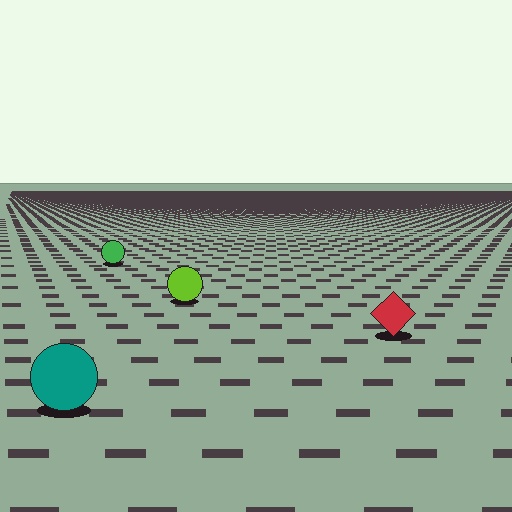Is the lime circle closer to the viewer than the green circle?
Yes. The lime circle is closer — you can tell from the texture gradient: the ground texture is coarser near it.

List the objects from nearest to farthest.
From nearest to farthest: the teal circle, the red diamond, the lime circle, the green circle.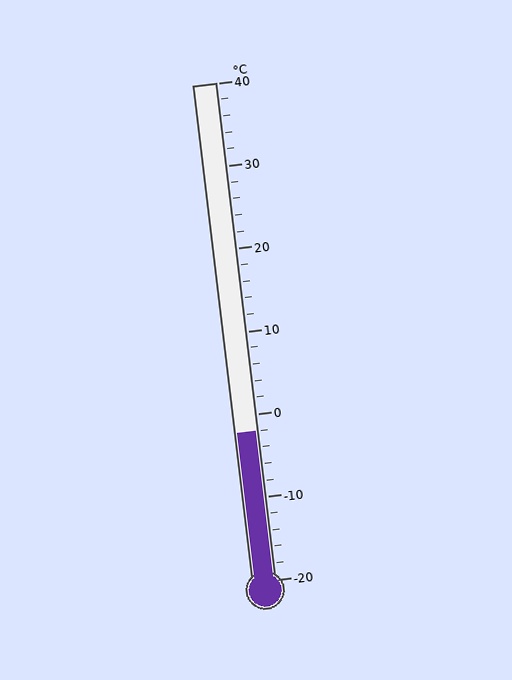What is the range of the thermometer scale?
The thermometer scale ranges from -20°C to 40°C.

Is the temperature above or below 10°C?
The temperature is below 10°C.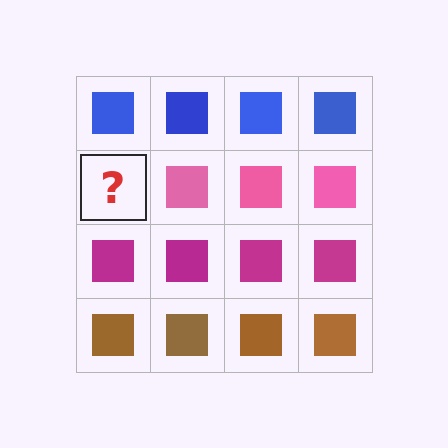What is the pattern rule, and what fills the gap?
The rule is that each row has a consistent color. The gap should be filled with a pink square.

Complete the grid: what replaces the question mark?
The question mark should be replaced with a pink square.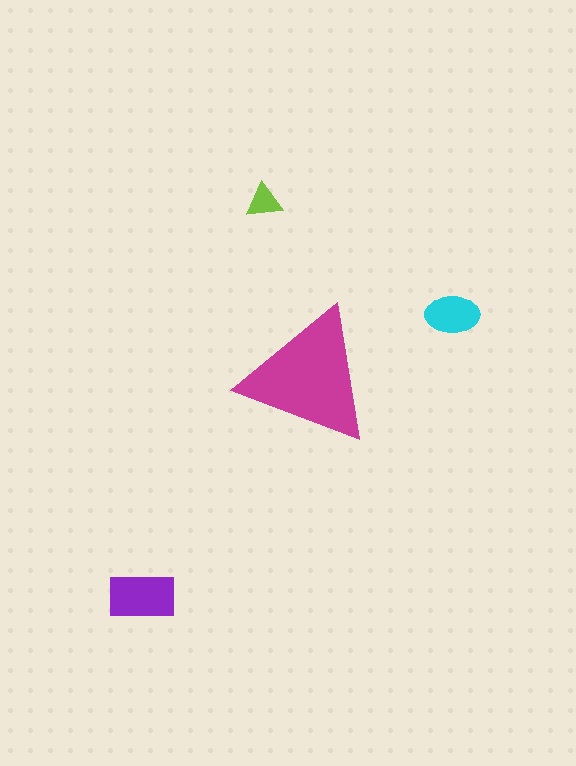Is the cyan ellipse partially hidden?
No, the cyan ellipse is fully visible.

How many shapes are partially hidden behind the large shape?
0 shapes are partially hidden.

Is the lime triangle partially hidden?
No, the lime triangle is fully visible.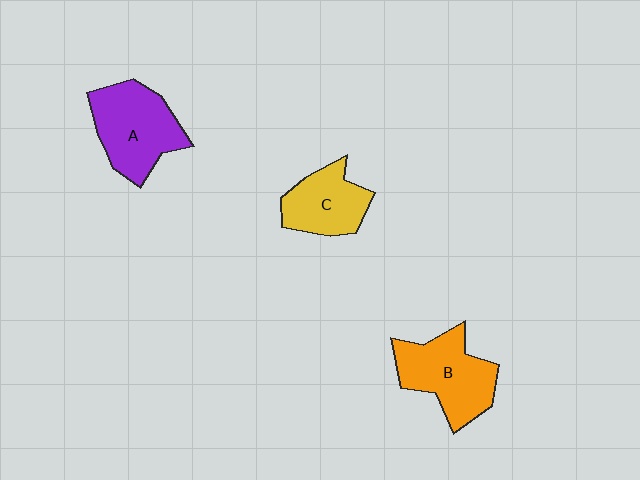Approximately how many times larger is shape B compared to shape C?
Approximately 1.3 times.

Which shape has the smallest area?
Shape C (yellow).